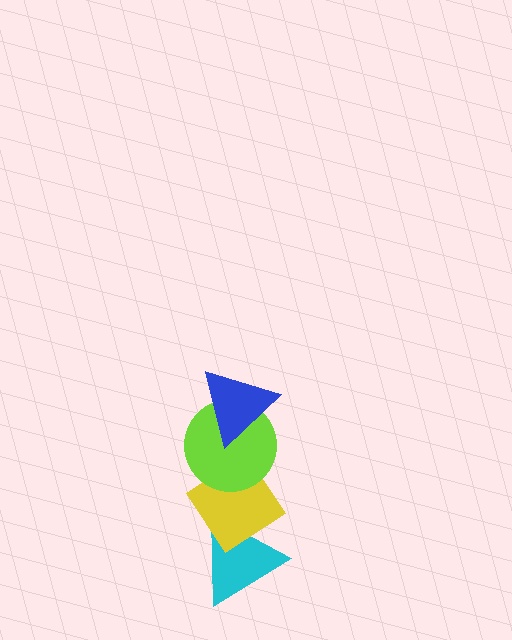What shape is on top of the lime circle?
The blue triangle is on top of the lime circle.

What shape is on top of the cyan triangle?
The yellow diamond is on top of the cyan triangle.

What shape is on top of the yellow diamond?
The lime circle is on top of the yellow diamond.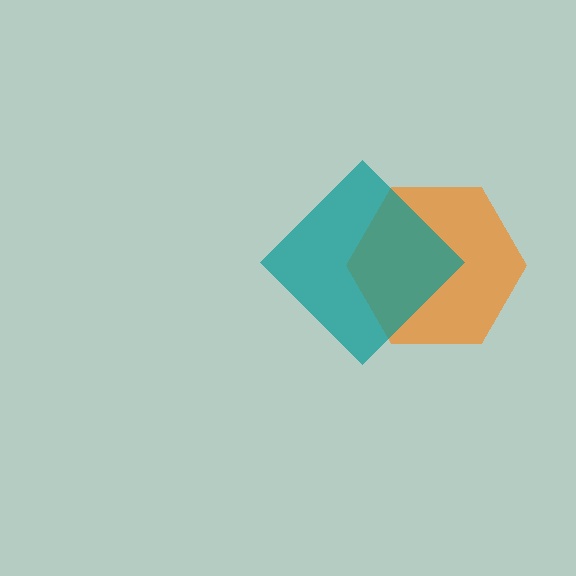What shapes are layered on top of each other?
The layered shapes are: an orange hexagon, a teal diamond.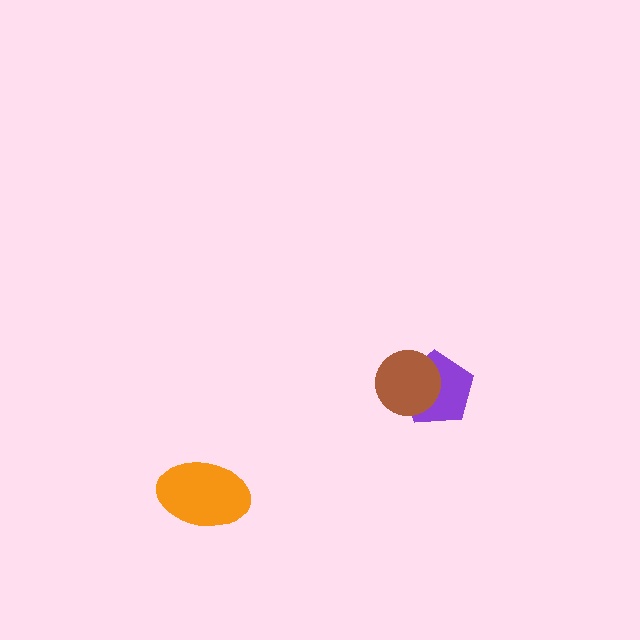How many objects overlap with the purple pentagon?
1 object overlaps with the purple pentagon.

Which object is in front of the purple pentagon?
The brown circle is in front of the purple pentagon.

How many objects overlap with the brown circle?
1 object overlaps with the brown circle.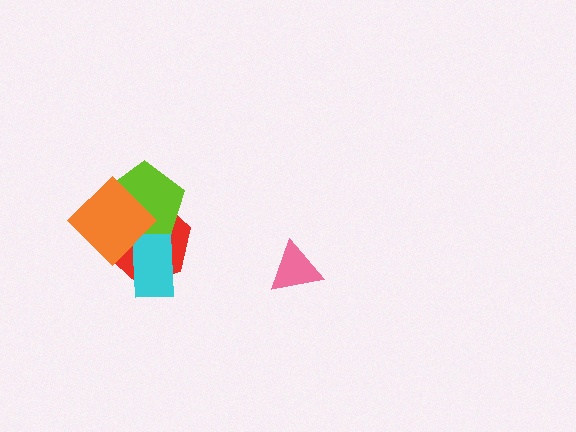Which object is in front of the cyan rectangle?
The orange diamond is in front of the cyan rectangle.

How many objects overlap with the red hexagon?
3 objects overlap with the red hexagon.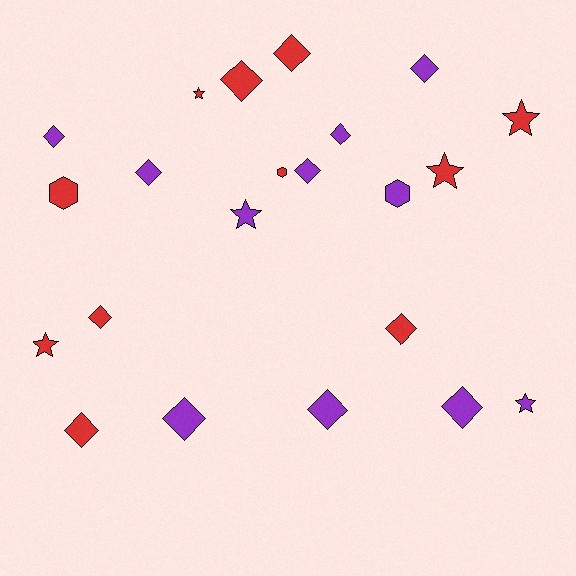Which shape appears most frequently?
Diamond, with 13 objects.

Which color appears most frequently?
Red, with 11 objects.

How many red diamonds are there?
There are 5 red diamonds.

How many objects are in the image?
There are 22 objects.